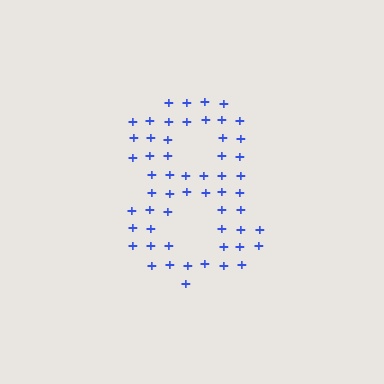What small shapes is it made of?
It is made of small plus signs.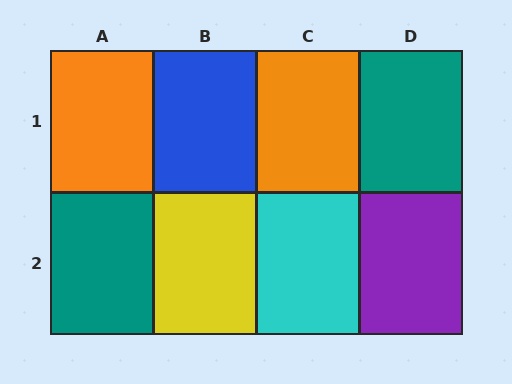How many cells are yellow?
1 cell is yellow.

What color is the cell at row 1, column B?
Blue.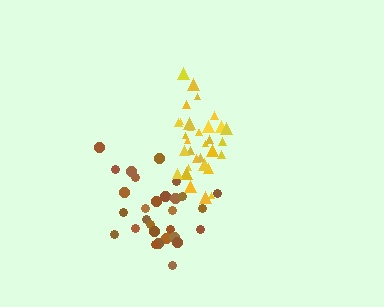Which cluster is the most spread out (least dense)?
Brown.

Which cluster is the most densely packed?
Yellow.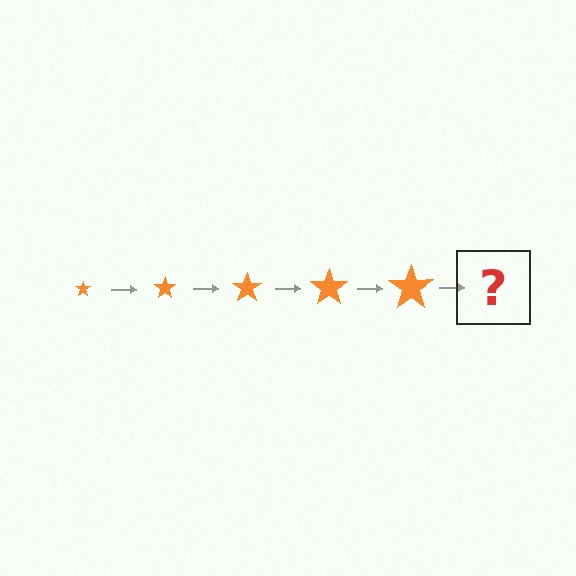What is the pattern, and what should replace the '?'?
The pattern is that the star gets progressively larger each step. The '?' should be an orange star, larger than the previous one.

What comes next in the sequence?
The next element should be an orange star, larger than the previous one.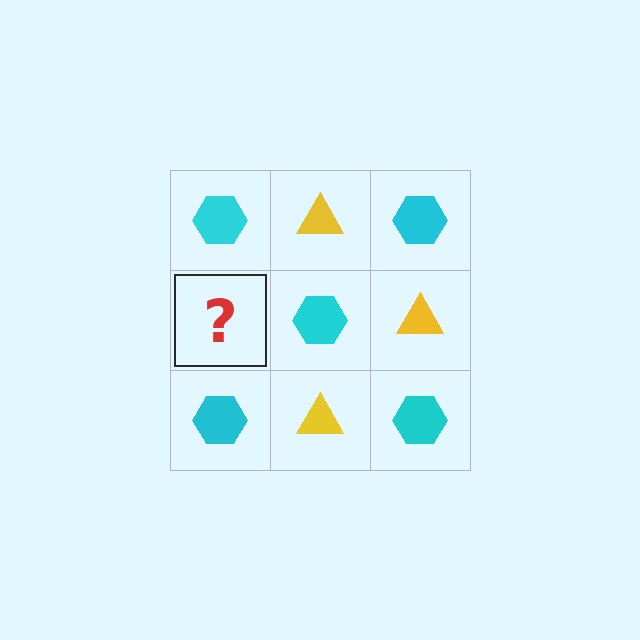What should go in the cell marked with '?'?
The missing cell should contain a yellow triangle.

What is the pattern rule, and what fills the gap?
The rule is that it alternates cyan hexagon and yellow triangle in a checkerboard pattern. The gap should be filled with a yellow triangle.